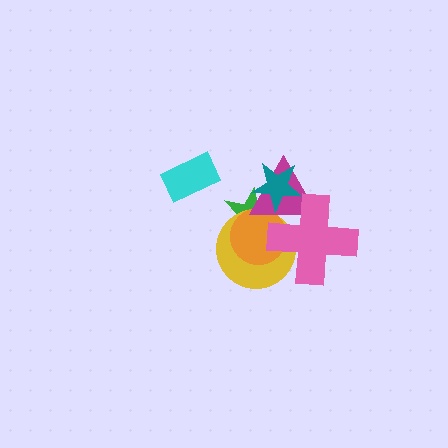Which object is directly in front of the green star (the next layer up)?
The yellow circle is directly in front of the green star.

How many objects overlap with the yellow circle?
4 objects overlap with the yellow circle.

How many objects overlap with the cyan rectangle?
0 objects overlap with the cyan rectangle.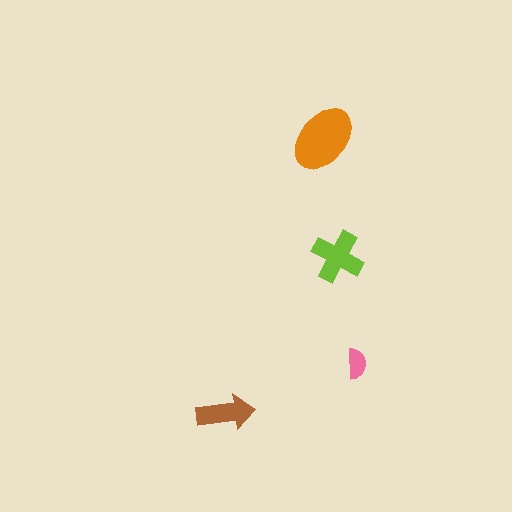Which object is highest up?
The orange ellipse is topmost.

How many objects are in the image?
There are 4 objects in the image.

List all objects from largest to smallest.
The orange ellipse, the lime cross, the brown arrow, the pink semicircle.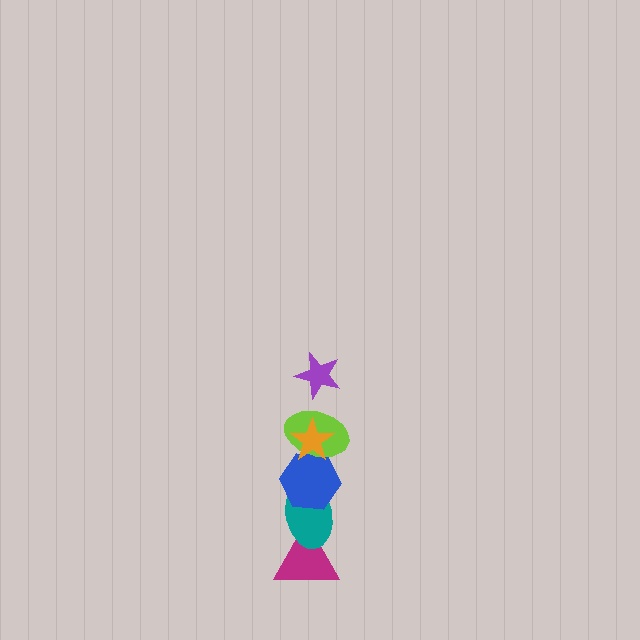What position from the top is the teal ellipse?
The teal ellipse is 5th from the top.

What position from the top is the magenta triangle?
The magenta triangle is 6th from the top.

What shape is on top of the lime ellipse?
The orange star is on top of the lime ellipse.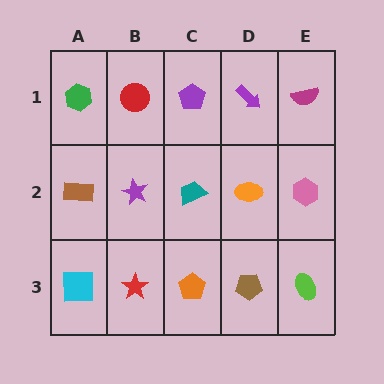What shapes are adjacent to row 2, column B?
A red circle (row 1, column B), a red star (row 3, column B), a brown rectangle (row 2, column A), a teal trapezoid (row 2, column C).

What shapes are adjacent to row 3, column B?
A purple star (row 2, column B), a cyan square (row 3, column A), an orange pentagon (row 3, column C).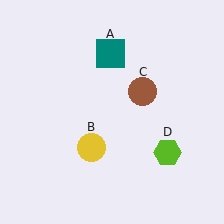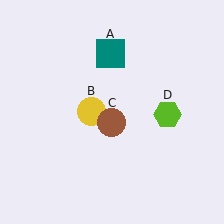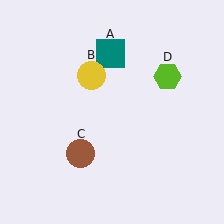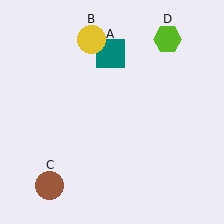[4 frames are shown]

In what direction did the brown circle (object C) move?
The brown circle (object C) moved down and to the left.